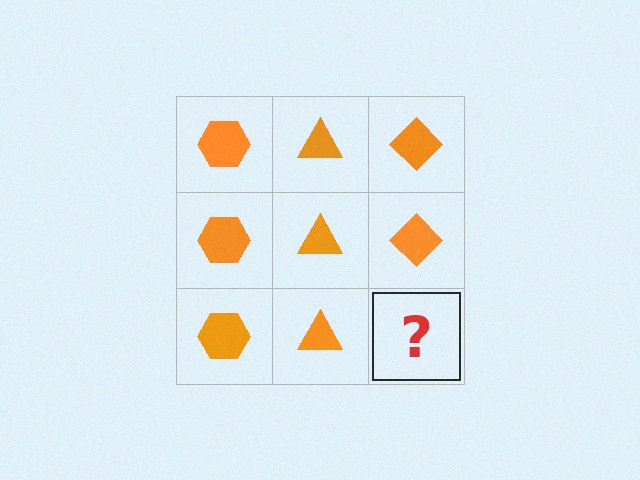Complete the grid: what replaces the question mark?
The question mark should be replaced with an orange diamond.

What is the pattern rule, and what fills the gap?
The rule is that each column has a consistent shape. The gap should be filled with an orange diamond.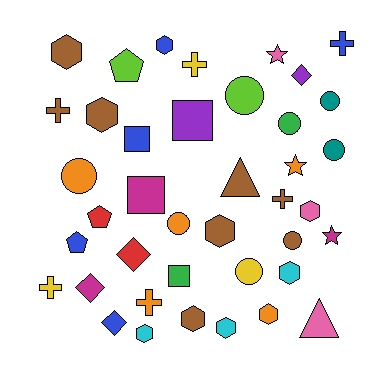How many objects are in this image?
There are 40 objects.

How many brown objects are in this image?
There are 8 brown objects.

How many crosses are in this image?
There are 6 crosses.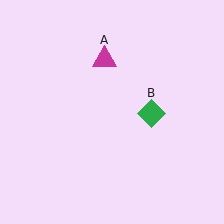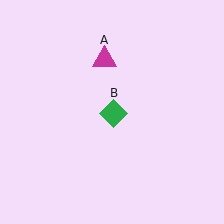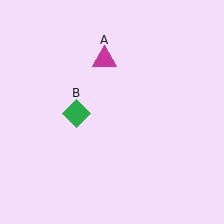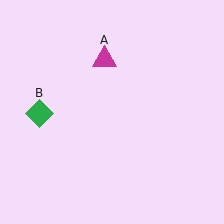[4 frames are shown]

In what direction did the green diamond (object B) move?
The green diamond (object B) moved left.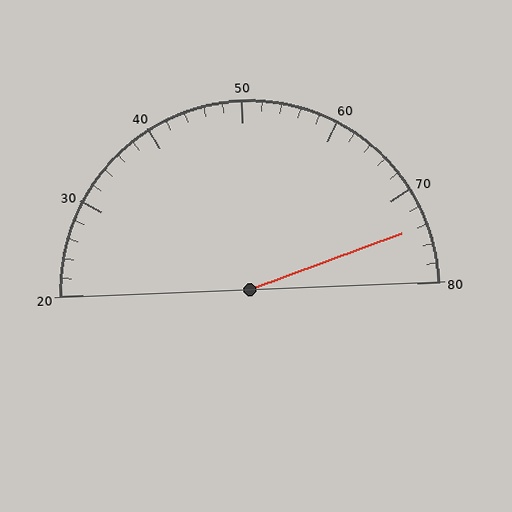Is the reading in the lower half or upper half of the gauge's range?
The reading is in the upper half of the range (20 to 80).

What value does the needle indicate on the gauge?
The needle indicates approximately 74.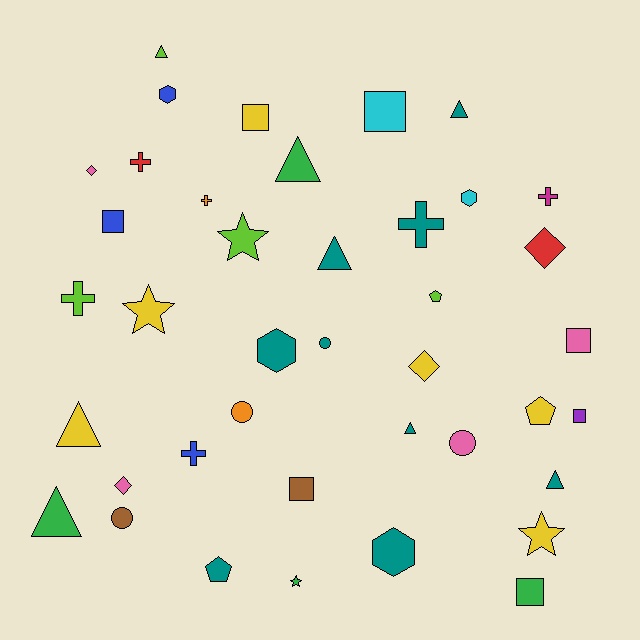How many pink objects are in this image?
There are 4 pink objects.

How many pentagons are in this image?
There are 3 pentagons.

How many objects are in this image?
There are 40 objects.